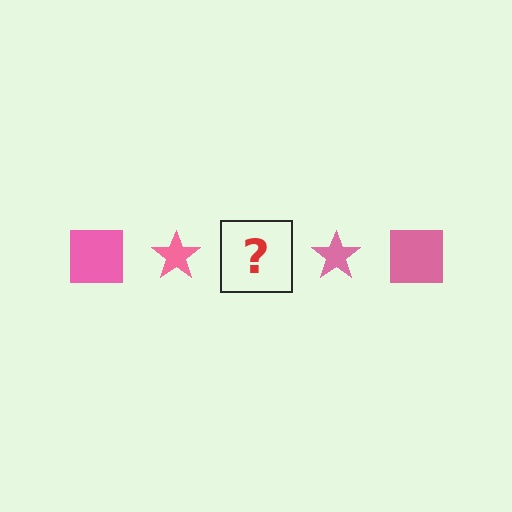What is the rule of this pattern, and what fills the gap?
The rule is that the pattern cycles through square, star shapes in pink. The gap should be filled with a pink square.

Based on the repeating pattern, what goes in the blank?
The blank should be a pink square.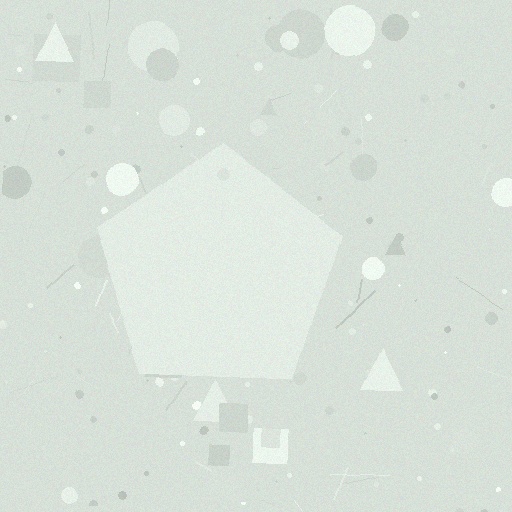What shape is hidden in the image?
A pentagon is hidden in the image.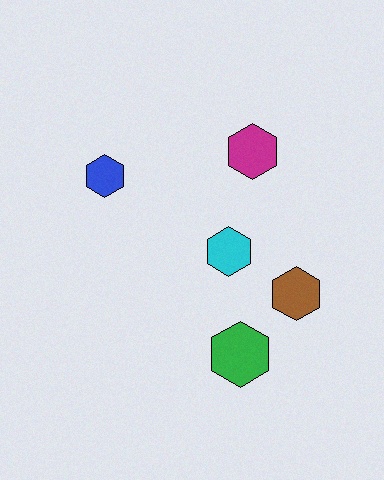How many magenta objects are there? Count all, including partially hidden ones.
There is 1 magenta object.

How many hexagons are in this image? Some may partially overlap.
There are 5 hexagons.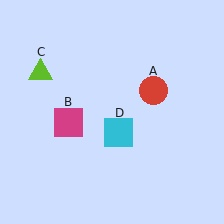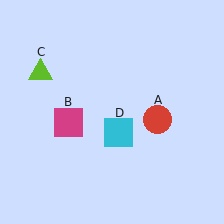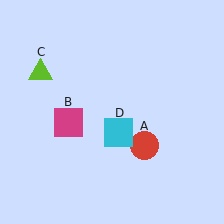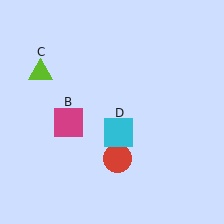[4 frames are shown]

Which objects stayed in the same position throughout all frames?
Magenta square (object B) and lime triangle (object C) and cyan square (object D) remained stationary.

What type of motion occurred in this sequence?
The red circle (object A) rotated clockwise around the center of the scene.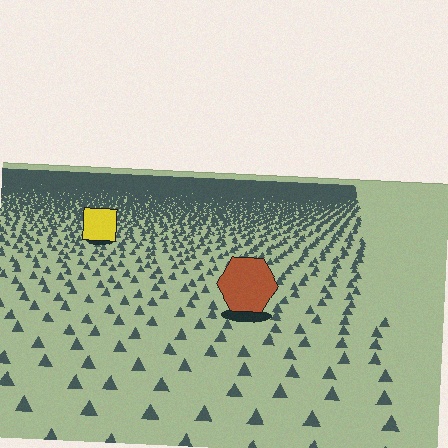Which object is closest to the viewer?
The brown hexagon is closest. The texture marks near it are larger and more spread out.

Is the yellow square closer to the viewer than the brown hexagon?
No. The brown hexagon is closer — you can tell from the texture gradient: the ground texture is coarser near it.